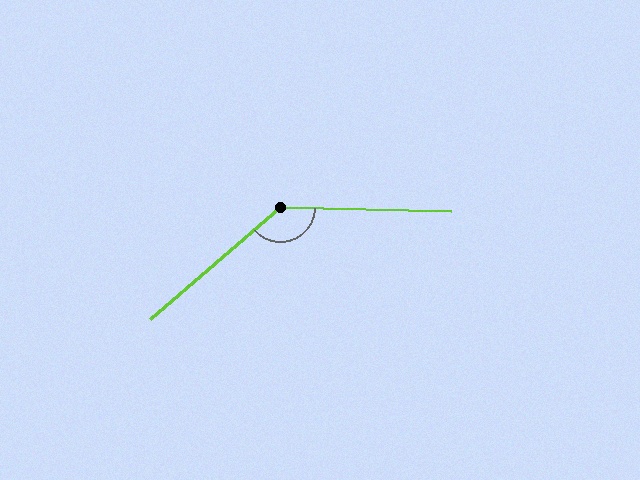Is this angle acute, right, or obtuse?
It is obtuse.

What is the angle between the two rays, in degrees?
Approximately 138 degrees.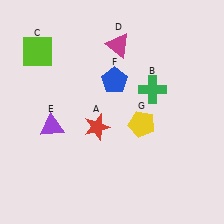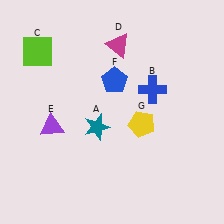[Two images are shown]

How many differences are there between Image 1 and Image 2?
There are 2 differences between the two images.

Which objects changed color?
A changed from red to teal. B changed from green to blue.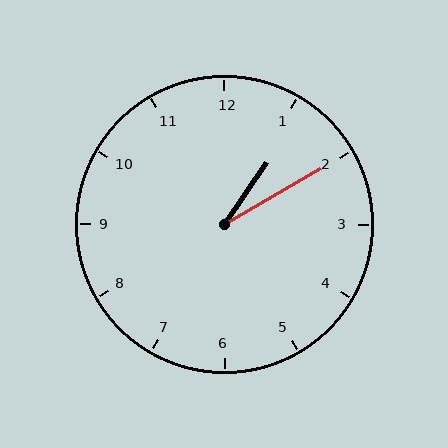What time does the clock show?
1:10.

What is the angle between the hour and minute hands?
Approximately 25 degrees.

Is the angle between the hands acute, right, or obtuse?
It is acute.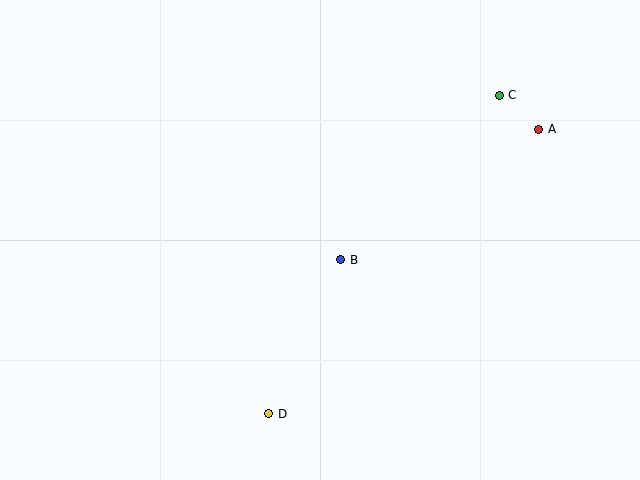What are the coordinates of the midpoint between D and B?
The midpoint between D and B is at (305, 337).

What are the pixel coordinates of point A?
Point A is at (539, 129).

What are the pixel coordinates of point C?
Point C is at (499, 95).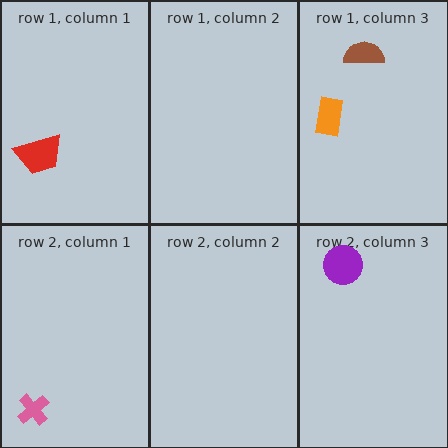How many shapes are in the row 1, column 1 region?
1.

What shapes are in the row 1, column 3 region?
The brown semicircle, the orange rectangle.